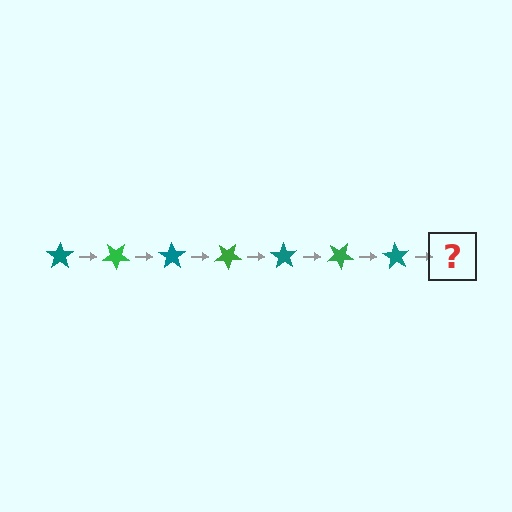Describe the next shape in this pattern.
It should be a green star, rotated 245 degrees from the start.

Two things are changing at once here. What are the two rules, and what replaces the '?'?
The two rules are that it rotates 35 degrees each step and the color cycles through teal and green. The '?' should be a green star, rotated 245 degrees from the start.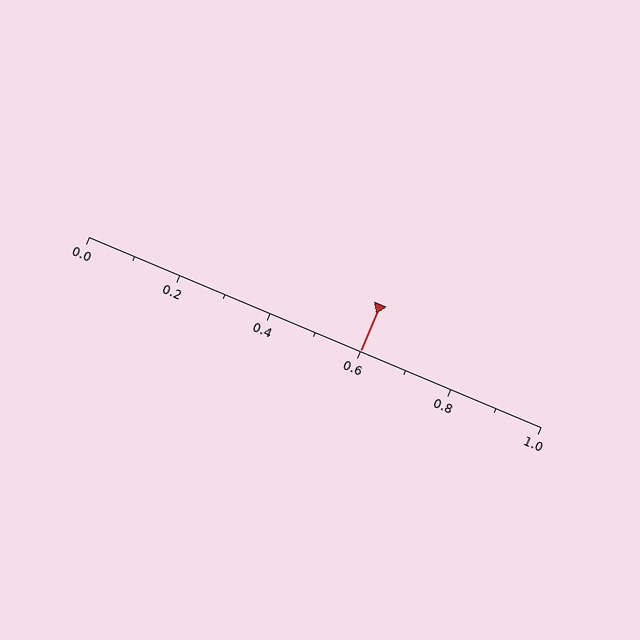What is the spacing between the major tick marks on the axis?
The major ticks are spaced 0.2 apart.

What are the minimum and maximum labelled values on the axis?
The axis runs from 0.0 to 1.0.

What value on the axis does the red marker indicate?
The marker indicates approximately 0.6.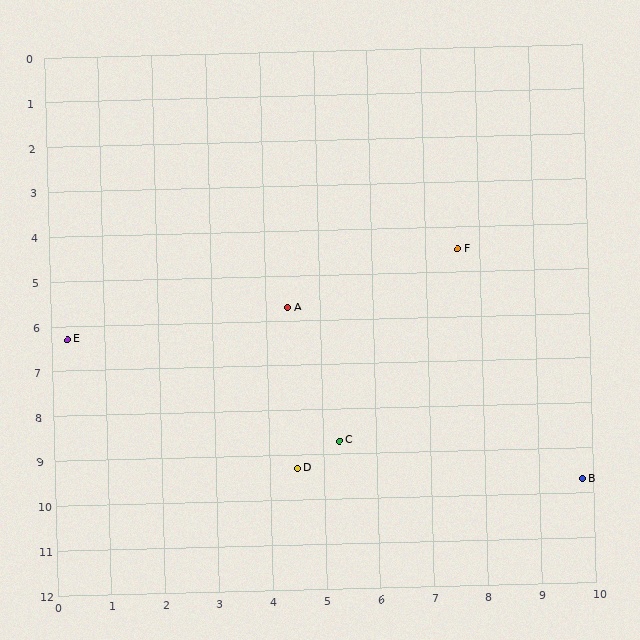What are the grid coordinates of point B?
Point B is at approximately (9.8, 9.7).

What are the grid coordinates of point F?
Point F is at approximately (7.6, 4.5).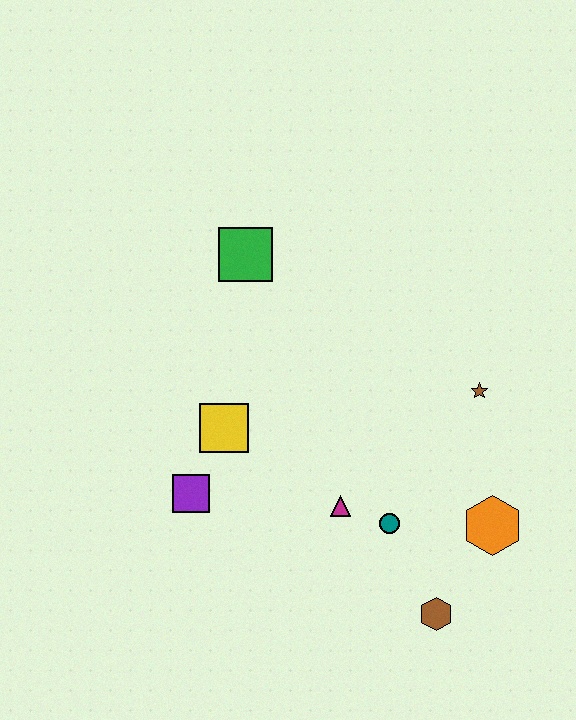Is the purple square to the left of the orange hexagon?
Yes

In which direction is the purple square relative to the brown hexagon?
The purple square is to the left of the brown hexagon.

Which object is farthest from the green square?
The brown hexagon is farthest from the green square.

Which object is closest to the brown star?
The orange hexagon is closest to the brown star.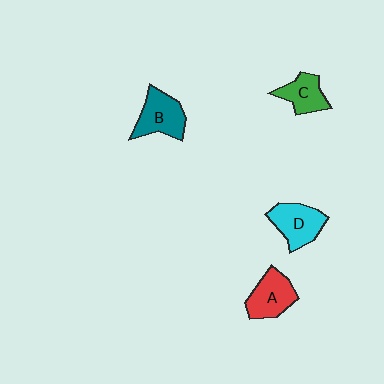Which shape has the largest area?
Shape D (cyan).